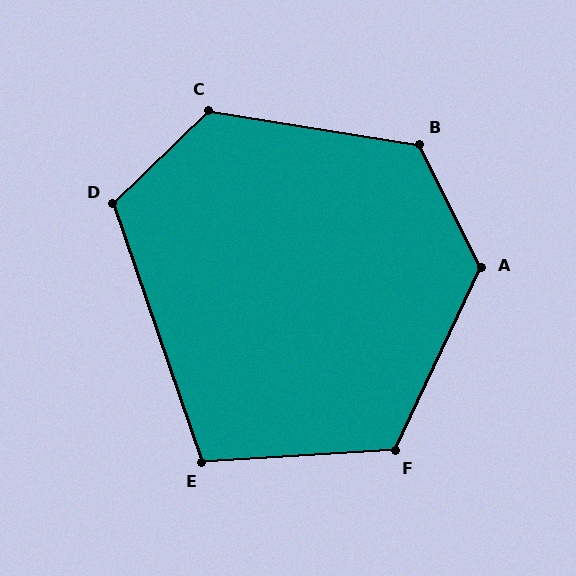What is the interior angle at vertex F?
Approximately 119 degrees (obtuse).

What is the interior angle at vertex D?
Approximately 115 degrees (obtuse).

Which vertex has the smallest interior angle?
E, at approximately 105 degrees.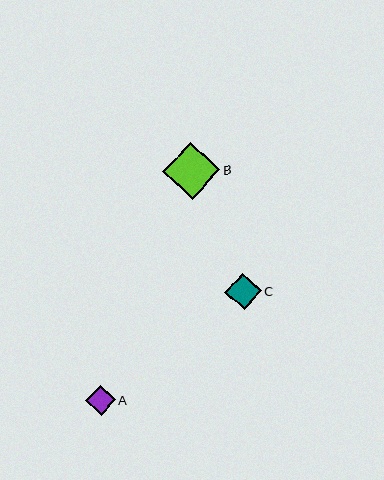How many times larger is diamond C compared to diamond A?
Diamond C is approximately 1.2 times the size of diamond A.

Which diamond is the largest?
Diamond B is the largest with a size of approximately 57 pixels.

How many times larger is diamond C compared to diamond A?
Diamond C is approximately 1.2 times the size of diamond A.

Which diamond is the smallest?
Diamond A is the smallest with a size of approximately 30 pixels.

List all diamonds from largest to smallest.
From largest to smallest: B, C, A.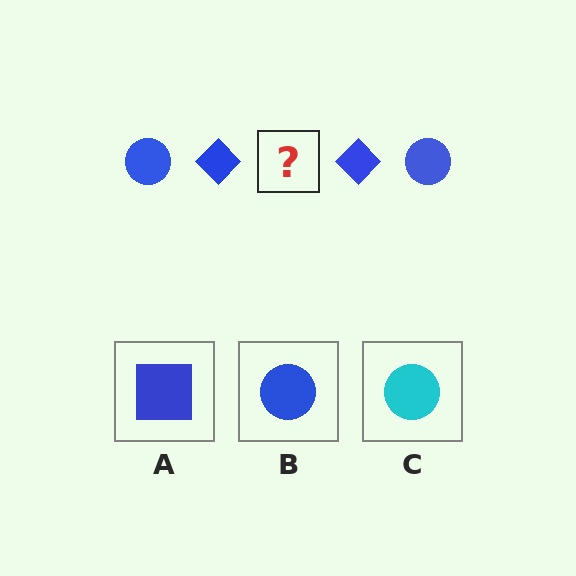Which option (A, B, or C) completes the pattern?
B.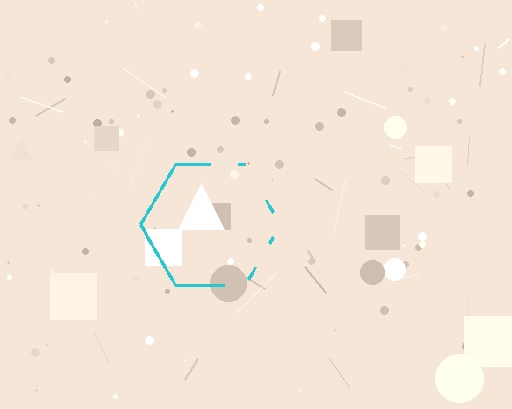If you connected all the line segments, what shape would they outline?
They would outline a hexagon.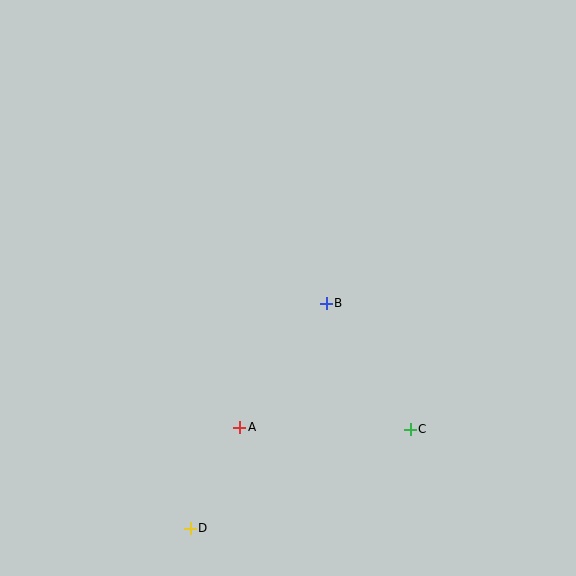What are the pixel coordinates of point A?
Point A is at (240, 427).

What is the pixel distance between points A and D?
The distance between A and D is 112 pixels.